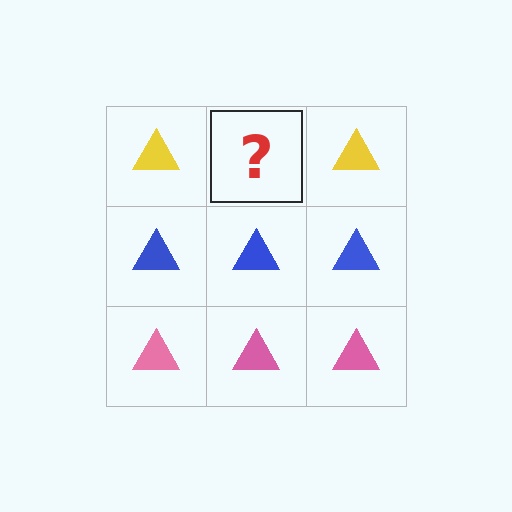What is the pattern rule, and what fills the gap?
The rule is that each row has a consistent color. The gap should be filled with a yellow triangle.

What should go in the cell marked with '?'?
The missing cell should contain a yellow triangle.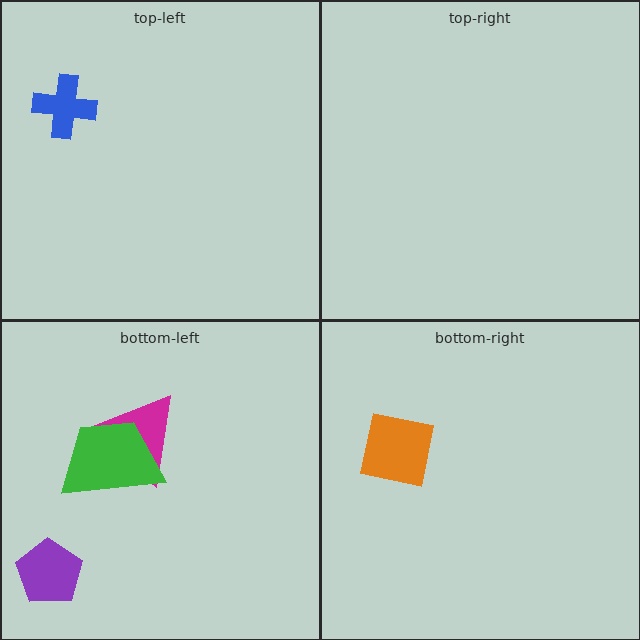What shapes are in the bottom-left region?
The purple pentagon, the magenta triangle, the green trapezoid.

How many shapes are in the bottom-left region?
3.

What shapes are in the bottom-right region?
The orange square.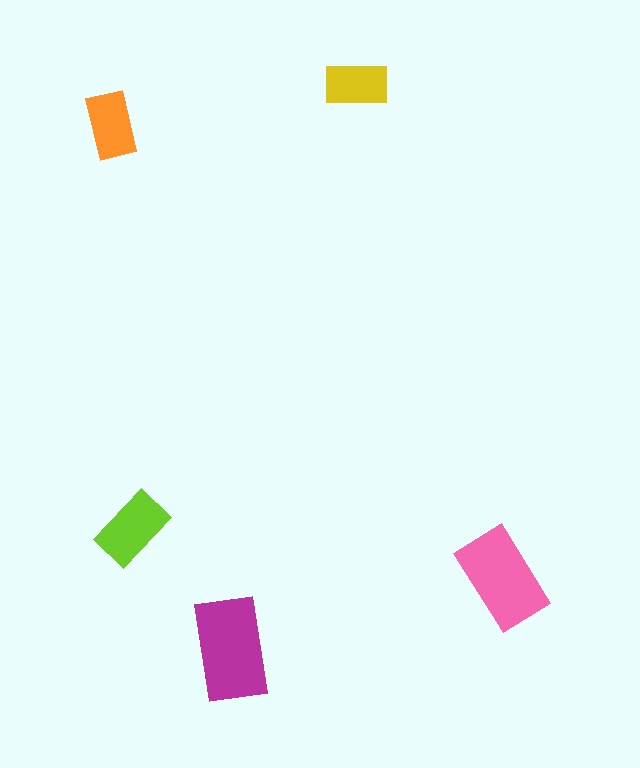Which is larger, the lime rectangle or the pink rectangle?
The pink one.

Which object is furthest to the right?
The pink rectangle is rightmost.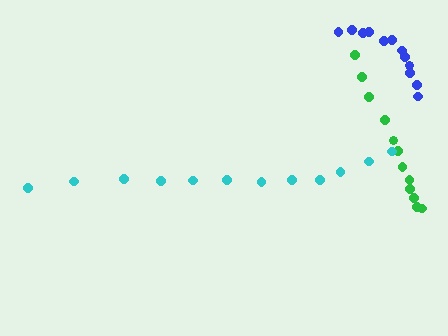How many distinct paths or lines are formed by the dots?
There are 3 distinct paths.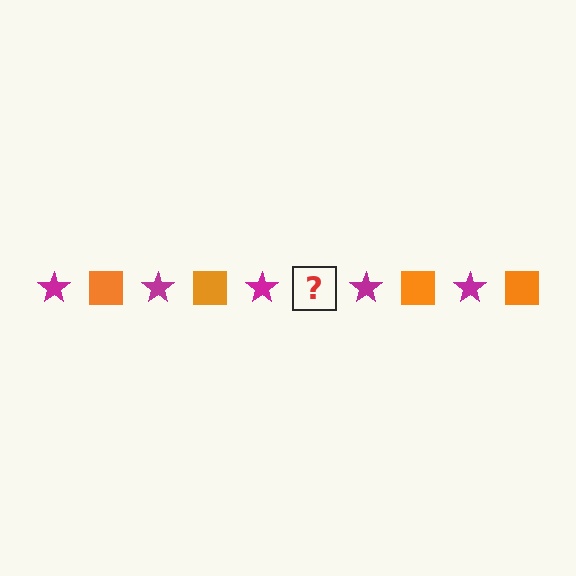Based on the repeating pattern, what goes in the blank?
The blank should be an orange square.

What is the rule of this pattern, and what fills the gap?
The rule is that the pattern alternates between magenta star and orange square. The gap should be filled with an orange square.